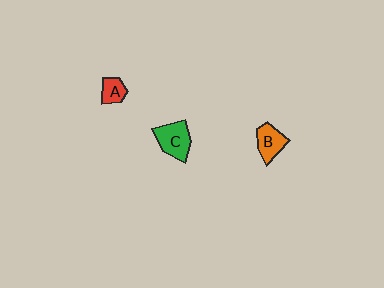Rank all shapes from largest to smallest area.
From largest to smallest: C (green), B (orange), A (red).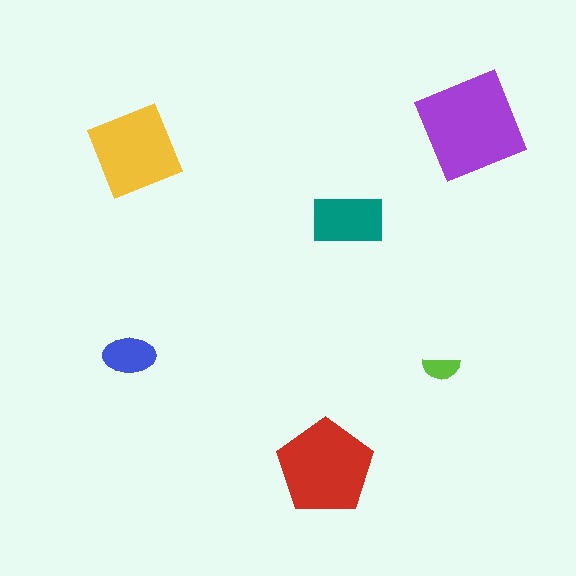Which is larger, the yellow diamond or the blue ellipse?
The yellow diamond.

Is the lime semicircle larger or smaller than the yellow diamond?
Smaller.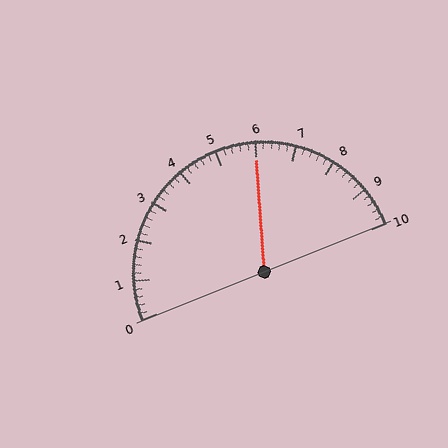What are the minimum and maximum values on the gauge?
The gauge ranges from 0 to 10.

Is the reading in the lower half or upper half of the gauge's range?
The reading is in the upper half of the range (0 to 10).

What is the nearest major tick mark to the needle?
The nearest major tick mark is 6.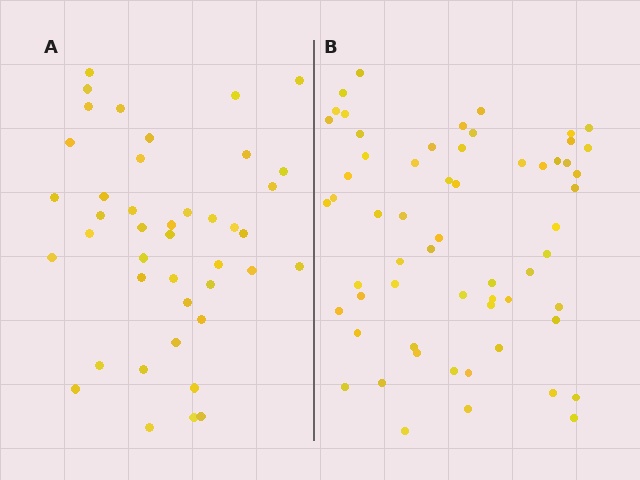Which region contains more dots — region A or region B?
Region B (the right region) has more dots.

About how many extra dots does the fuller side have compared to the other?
Region B has approximately 20 more dots than region A.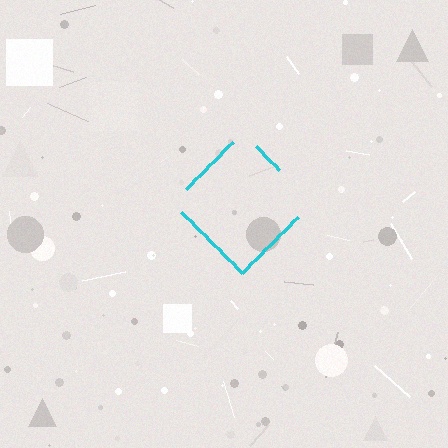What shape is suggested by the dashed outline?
The dashed outline suggests a diamond.